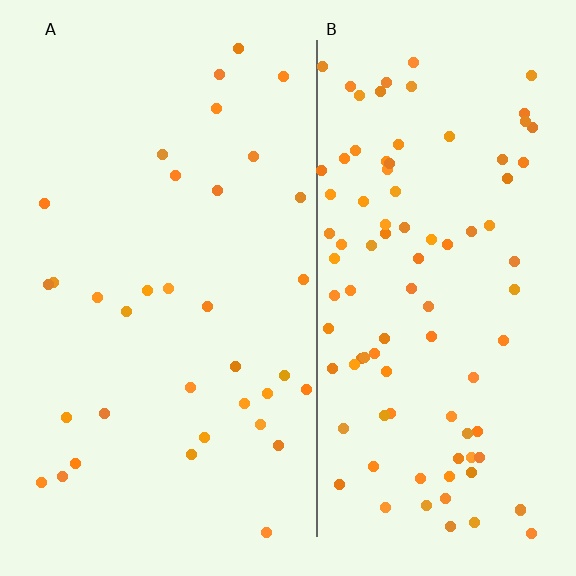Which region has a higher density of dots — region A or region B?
B (the right).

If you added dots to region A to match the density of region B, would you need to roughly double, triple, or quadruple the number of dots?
Approximately triple.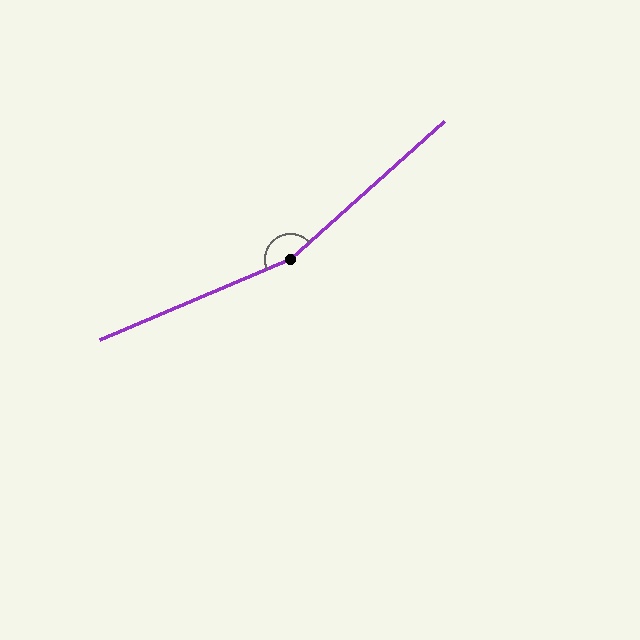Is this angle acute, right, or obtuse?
It is obtuse.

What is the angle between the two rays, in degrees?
Approximately 161 degrees.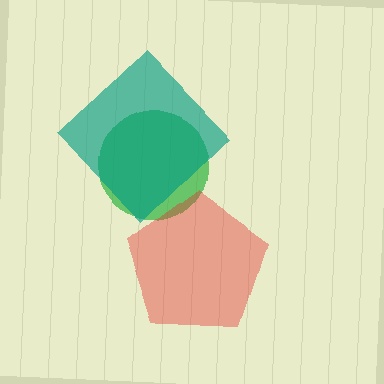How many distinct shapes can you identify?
There are 3 distinct shapes: a green circle, a red pentagon, a teal diamond.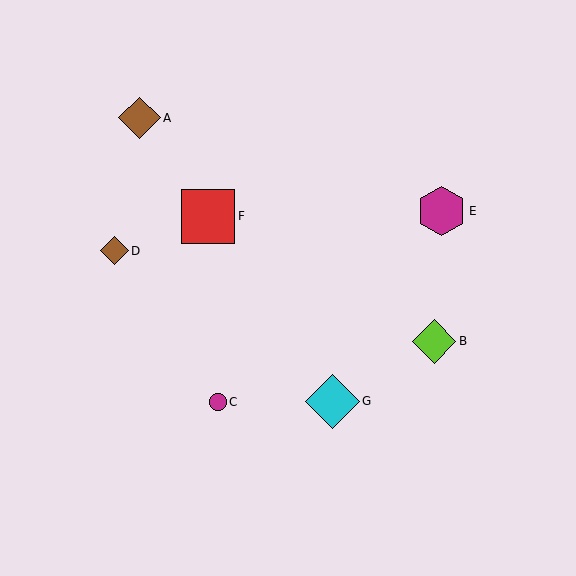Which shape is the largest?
The cyan diamond (labeled G) is the largest.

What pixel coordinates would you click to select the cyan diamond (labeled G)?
Click at (332, 401) to select the cyan diamond G.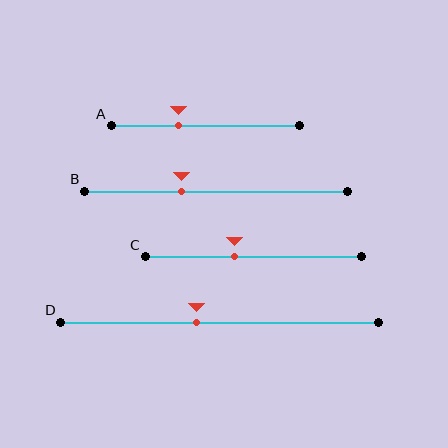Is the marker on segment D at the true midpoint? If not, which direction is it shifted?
No, the marker on segment D is shifted to the left by about 7% of the segment length.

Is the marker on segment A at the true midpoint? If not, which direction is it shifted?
No, the marker on segment A is shifted to the left by about 15% of the segment length.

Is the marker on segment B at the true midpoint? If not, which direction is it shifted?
No, the marker on segment B is shifted to the left by about 13% of the segment length.